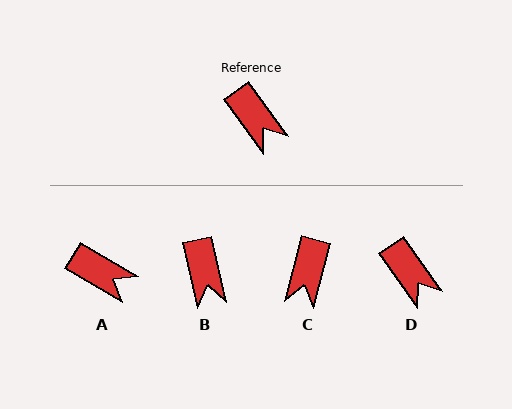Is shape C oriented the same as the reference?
No, it is off by about 50 degrees.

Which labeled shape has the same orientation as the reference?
D.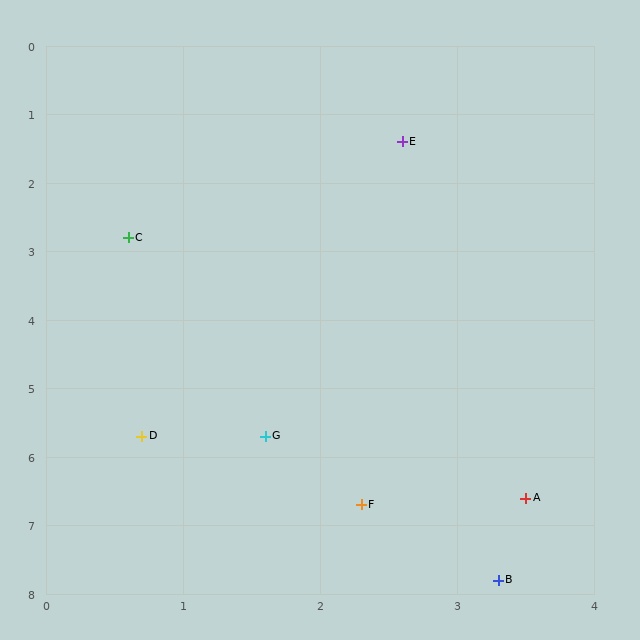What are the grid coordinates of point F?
Point F is at approximately (2.3, 6.7).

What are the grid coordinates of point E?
Point E is at approximately (2.6, 1.4).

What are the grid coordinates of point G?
Point G is at approximately (1.6, 5.7).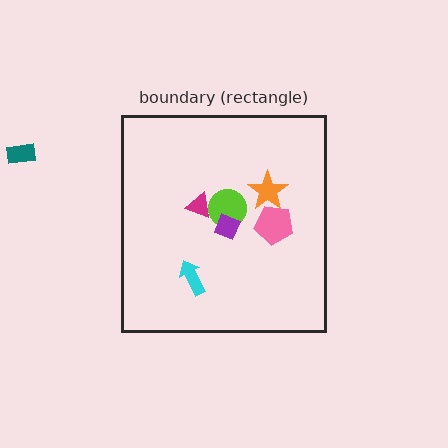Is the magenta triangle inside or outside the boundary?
Inside.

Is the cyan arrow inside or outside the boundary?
Inside.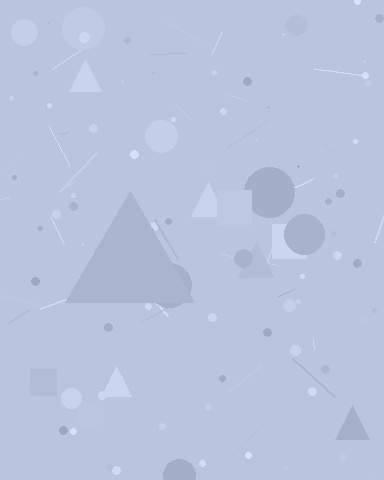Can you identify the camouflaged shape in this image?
The camouflaged shape is a triangle.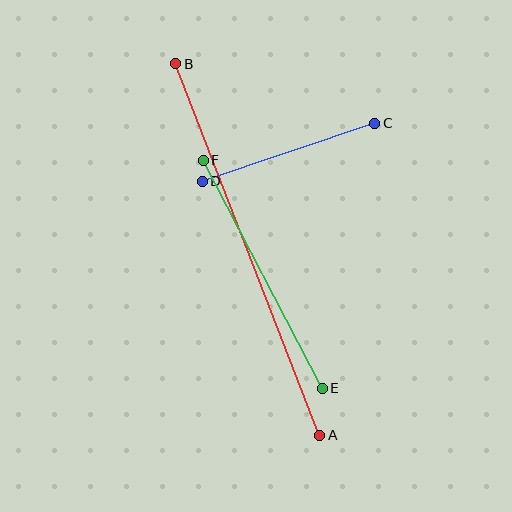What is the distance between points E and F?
The distance is approximately 257 pixels.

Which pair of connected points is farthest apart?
Points A and B are farthest apart.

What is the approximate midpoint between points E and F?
The midpoint is at approximately (263, 274) pixels.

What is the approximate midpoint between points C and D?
The midpoint is at approximately (288, 152) pixels.